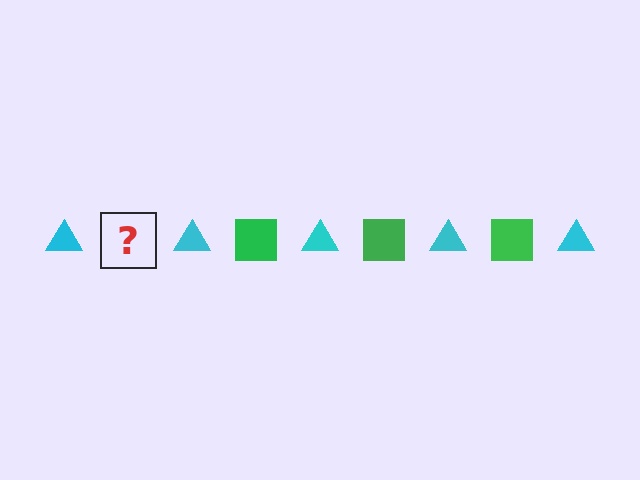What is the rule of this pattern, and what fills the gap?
The rule is that the pattern alternates between cyan triangle and green square. The gap should be filled with a green square.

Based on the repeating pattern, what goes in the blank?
The blank should be a green square.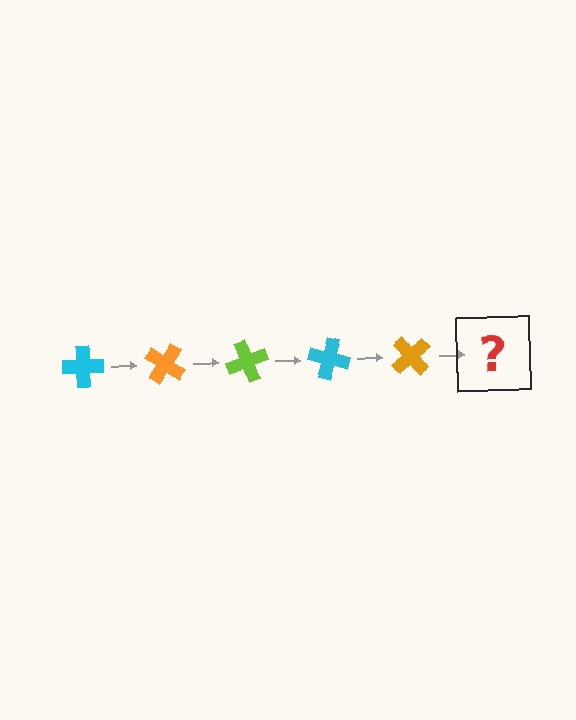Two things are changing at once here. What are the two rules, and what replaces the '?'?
The two rules are that it rotates 35 degrees each step and the color cycles through cyan, orange, and lime. The '?' should be a lime cross, rotated 175 degrees from the start.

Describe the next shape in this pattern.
It should be a lime cross, rotated 175 degrees from the start.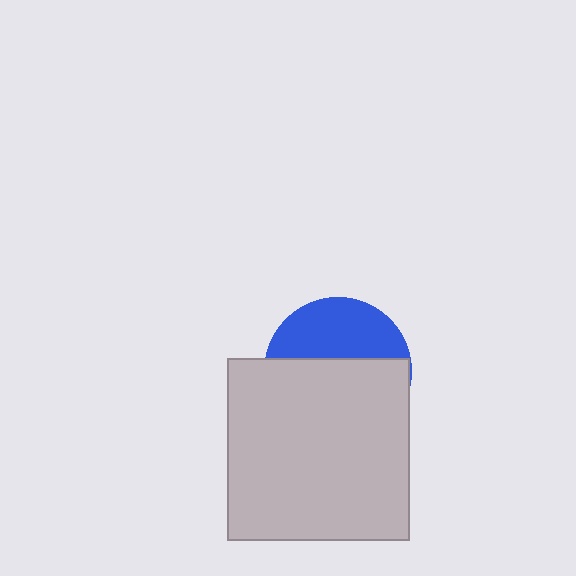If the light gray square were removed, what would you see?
You would see the complete blue circle.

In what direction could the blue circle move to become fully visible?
The blue circle could move up. That would shift it out from behind the light gray square entirely.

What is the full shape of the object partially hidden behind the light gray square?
The partially hidden object is a blue circle.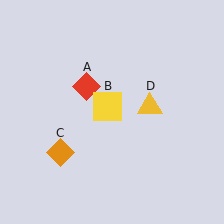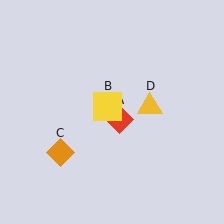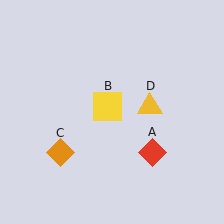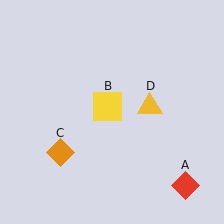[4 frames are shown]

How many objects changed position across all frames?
1 object changed position: red diamond (object A).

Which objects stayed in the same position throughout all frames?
Yellow square (object B) and orange diamond (object C) and yellow triangle (object D) remained stationary.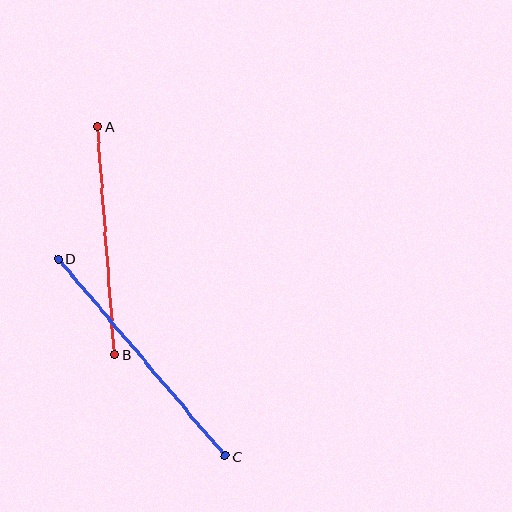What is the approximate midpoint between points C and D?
The midpoint is at approximately (142, 358) pixels.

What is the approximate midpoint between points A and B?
The midpoint is at approximately (106, 241) pixels.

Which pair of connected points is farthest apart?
Points C and D are farthest apart.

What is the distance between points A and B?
The distance is approximately 229 pixels.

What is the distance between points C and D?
The distance is approximately 258 pixels.